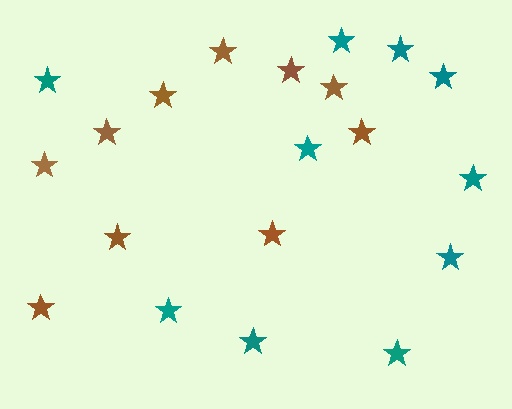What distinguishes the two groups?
There are 2 groups: one group of teal stars (10) and one group of brown stars (10).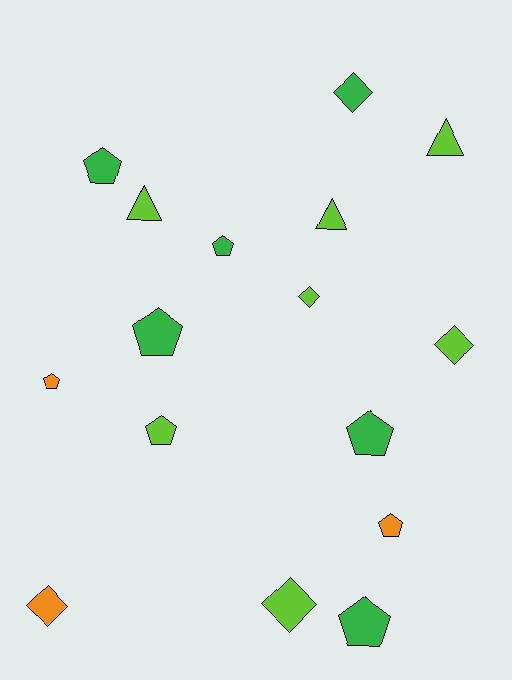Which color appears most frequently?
Lime, with 7 objects.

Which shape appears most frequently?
Pentagon, with 8 objects.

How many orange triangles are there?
There are no orange triangles.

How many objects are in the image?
There are 16 objects.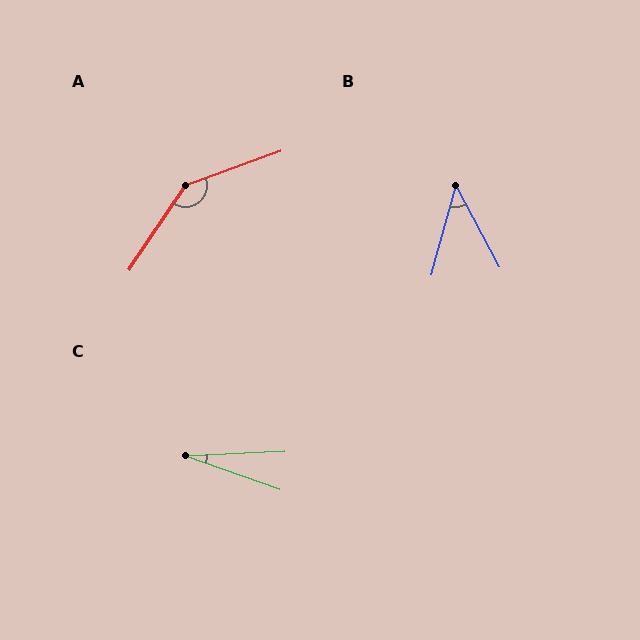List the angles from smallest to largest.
C (22°), B (43°), A (144°).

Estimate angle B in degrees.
Approximately 43 degrees.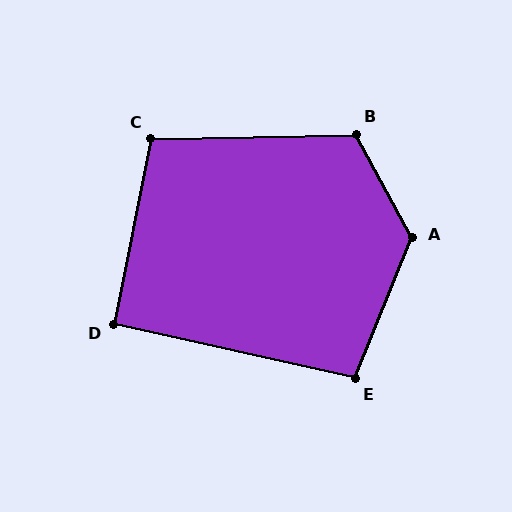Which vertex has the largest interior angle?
A, at approximately 129 degrees.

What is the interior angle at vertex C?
Approximately 102 degrees (obtuse).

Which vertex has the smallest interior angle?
D, at approximately 91 degrees.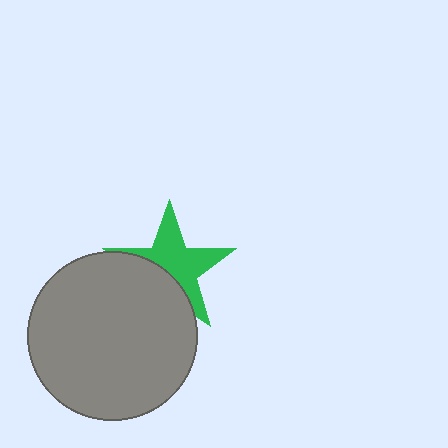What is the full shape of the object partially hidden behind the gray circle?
The partially hidden object is a green star.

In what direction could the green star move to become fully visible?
The green star could move up. That would shift it out from behind the gray circle entirely.